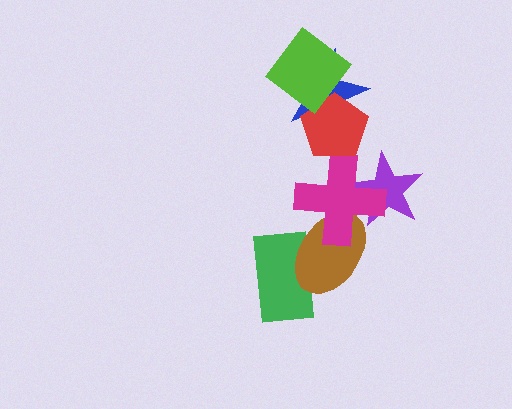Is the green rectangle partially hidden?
Yes, it is partially covered by another shape.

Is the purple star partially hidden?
Yes, it is partially covered by another shape.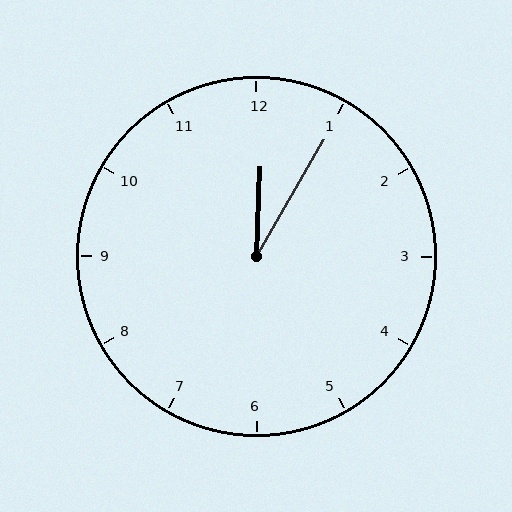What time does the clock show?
12:05.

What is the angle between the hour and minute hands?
Approximately 28 degrees.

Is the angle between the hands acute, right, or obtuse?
It is acute.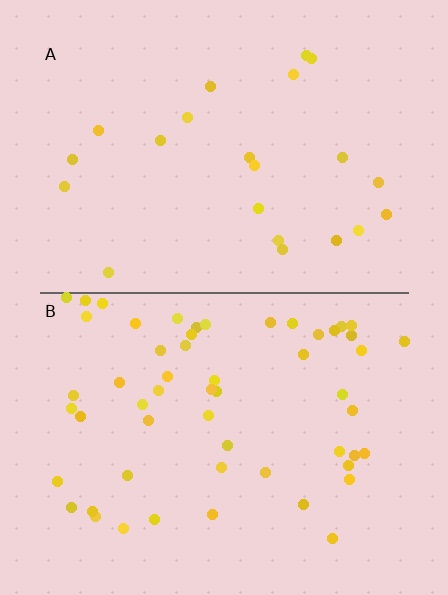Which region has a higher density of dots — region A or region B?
B (the bottom).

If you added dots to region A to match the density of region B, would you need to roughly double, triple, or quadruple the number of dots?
Approximately triple.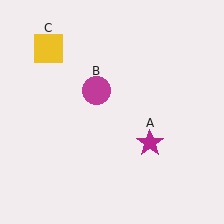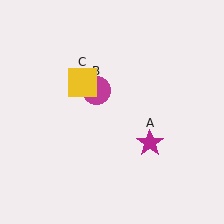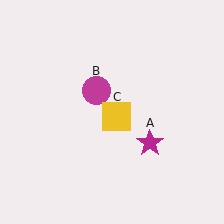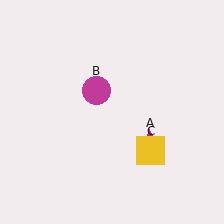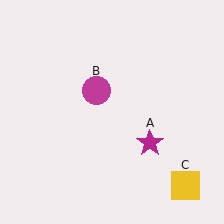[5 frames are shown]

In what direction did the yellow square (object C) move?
The yellow square (object C) moved down and to the right.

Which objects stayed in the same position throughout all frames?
Magenta star (object A) and magenta circle (object B) remained stationary.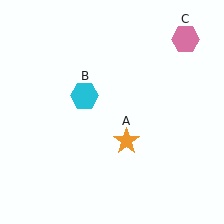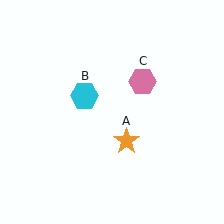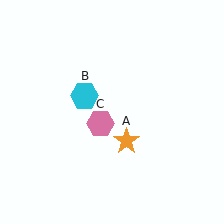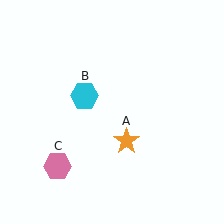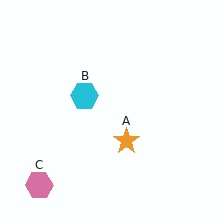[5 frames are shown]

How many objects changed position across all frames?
1 object changed position: pink hexagon (object C).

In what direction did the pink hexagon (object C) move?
The pink hexagon (object C) moved down and to the left.